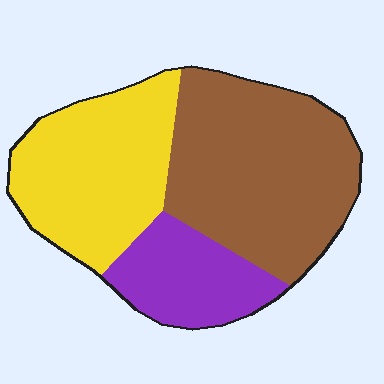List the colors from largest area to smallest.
From largest to smallest: brown, yellow, purple.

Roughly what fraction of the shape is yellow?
Yellow takes up about one third (1/3) of the shape.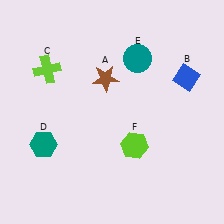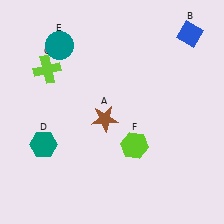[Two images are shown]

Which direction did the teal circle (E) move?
The teal circle (E) moved left.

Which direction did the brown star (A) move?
The brown star (A) moved down.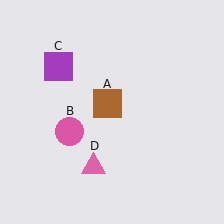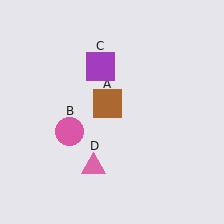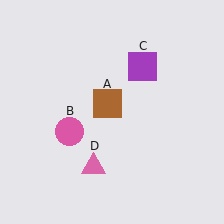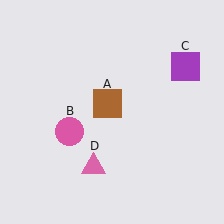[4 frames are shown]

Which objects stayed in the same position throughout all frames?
Brown square (object A) and pink circle (object B) and pink triangle (object D) remained stationary.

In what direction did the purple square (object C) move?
The purple square (object C) moved right.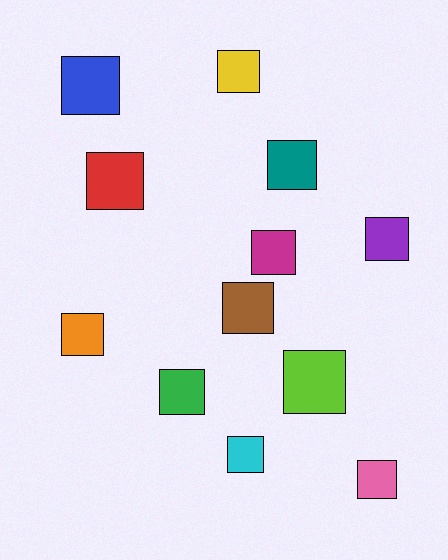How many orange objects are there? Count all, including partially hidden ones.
There is 1 orange object.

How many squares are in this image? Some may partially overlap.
There are 12 squares.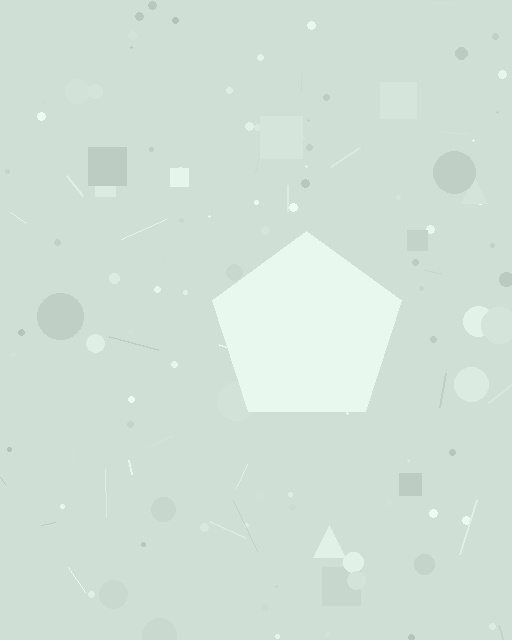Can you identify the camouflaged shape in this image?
The camouflaged shape is a pentagon.